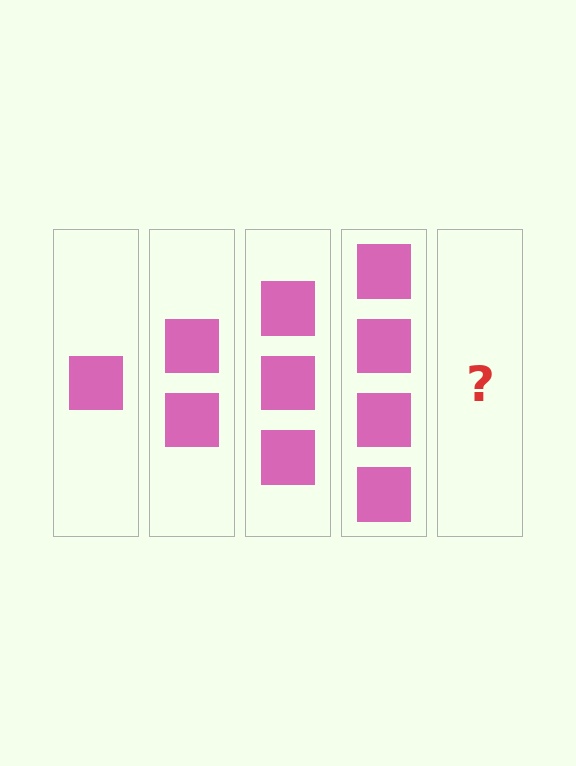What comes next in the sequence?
The next element should be 5 squares.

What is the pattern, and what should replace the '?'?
The pattern is that each step adds one more square. The '?' should be 5 squares.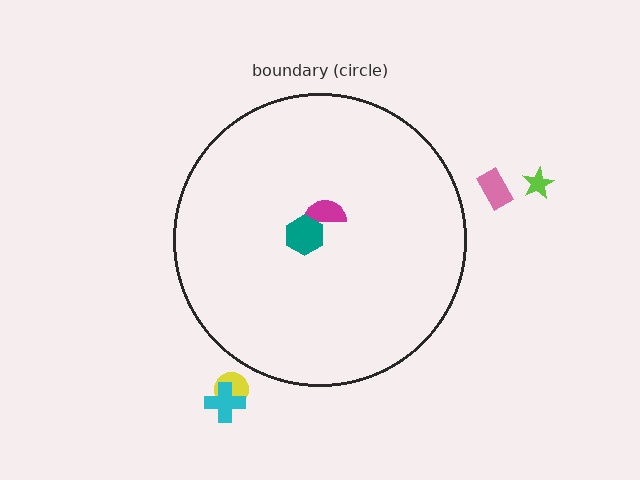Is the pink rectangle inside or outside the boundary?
Outside.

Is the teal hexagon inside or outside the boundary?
Inside.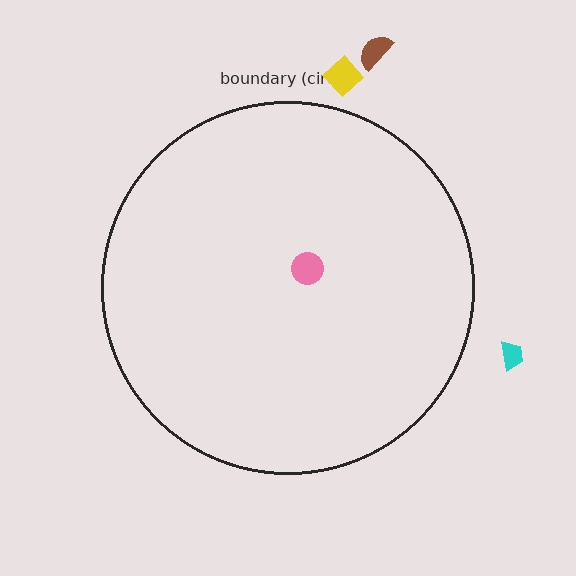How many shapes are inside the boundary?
1 inside, 3 outside.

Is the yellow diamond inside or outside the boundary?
Outside.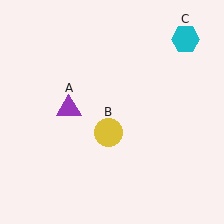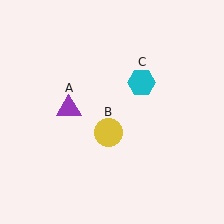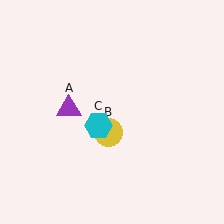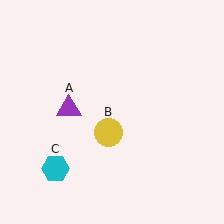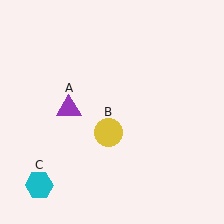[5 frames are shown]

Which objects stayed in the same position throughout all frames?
Purple triangle (object A) and yellow circle (object B) remained stationary.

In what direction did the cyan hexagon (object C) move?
The cyan hexagon (object C) moved down and to the left.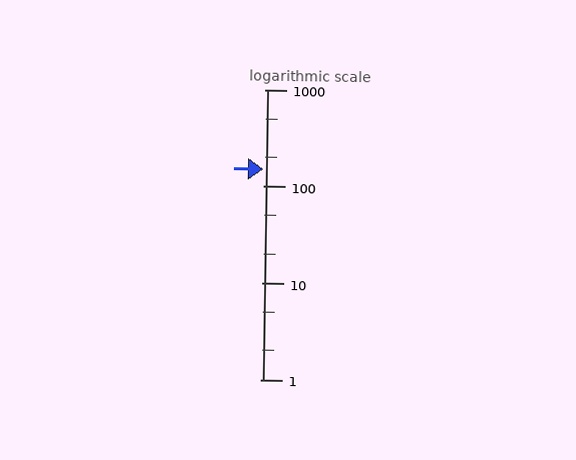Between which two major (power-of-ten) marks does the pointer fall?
The pointer is between 100 and 1000.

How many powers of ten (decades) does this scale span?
The scale spans 3 decades, from 1 to 1000.